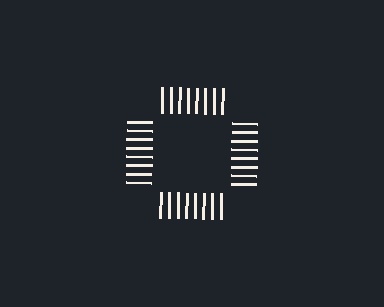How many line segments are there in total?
32 — 8 along each of the 4 edges.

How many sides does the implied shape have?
4 sides — the line-ends trace a square.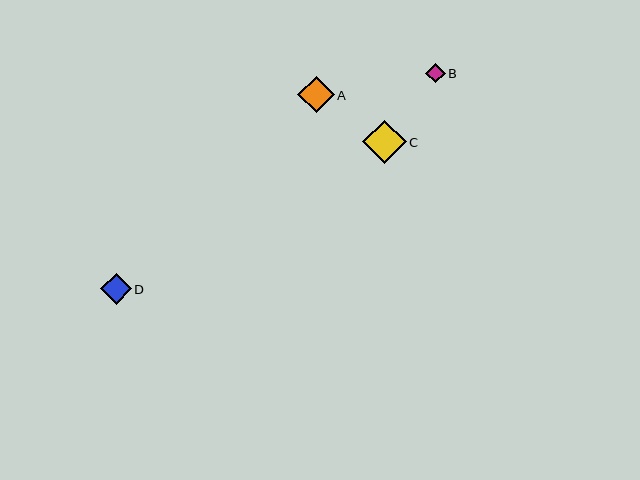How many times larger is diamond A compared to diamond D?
Diamond A is approximately 1.2 times the size of diamond D.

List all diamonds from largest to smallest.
From largest to smallest: C, A, D, B.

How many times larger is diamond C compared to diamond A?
Diamond C is approximately 1.2 times the size of diamond A.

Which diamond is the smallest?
Diamond B is the smallest with a size of approximately 20 pixels.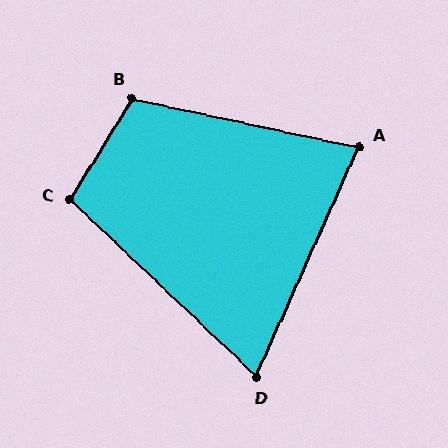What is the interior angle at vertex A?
Approximately 78 degrees (acute).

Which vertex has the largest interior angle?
B, at approximately 109 degrees.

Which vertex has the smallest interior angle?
D, at approximately 71 degrees.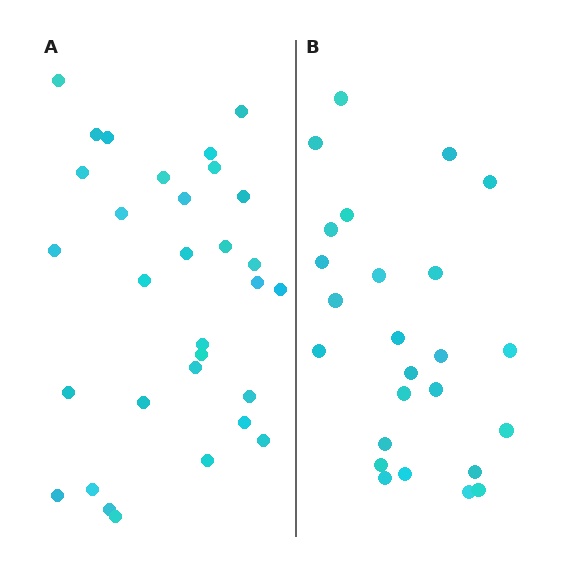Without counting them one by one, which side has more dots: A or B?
Region A (the left region) has more dots.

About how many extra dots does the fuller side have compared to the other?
Region A has about 6 more dots than region B.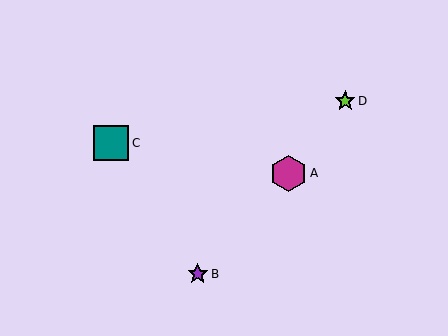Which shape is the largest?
The magenta hexagon (labeled A) is the largest.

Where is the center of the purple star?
The center of the purple star is at (198, 274).